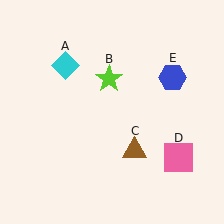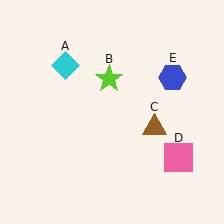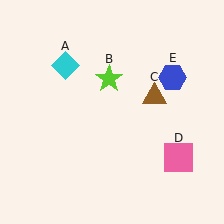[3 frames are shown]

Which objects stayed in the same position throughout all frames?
Cyan diamond (object A) and lime star (object B) and pink square (object D) and blue hexagon (object E) remained stationary.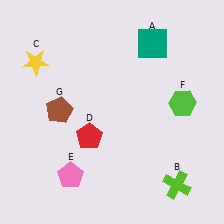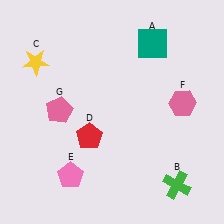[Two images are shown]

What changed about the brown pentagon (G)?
In Image 1, G is brown. In Image 2, it changed to pink.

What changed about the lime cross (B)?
In Image 1, B is lime. In Image 2, it changed to green.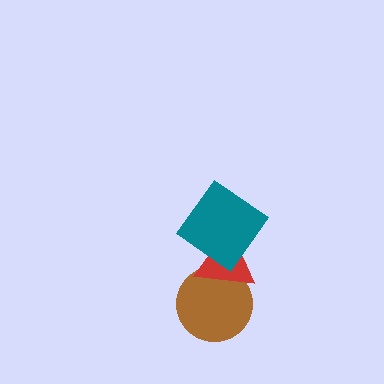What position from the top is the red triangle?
The red triangle is 2nd from the top.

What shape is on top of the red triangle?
The teal diamond is on top of the red triangle.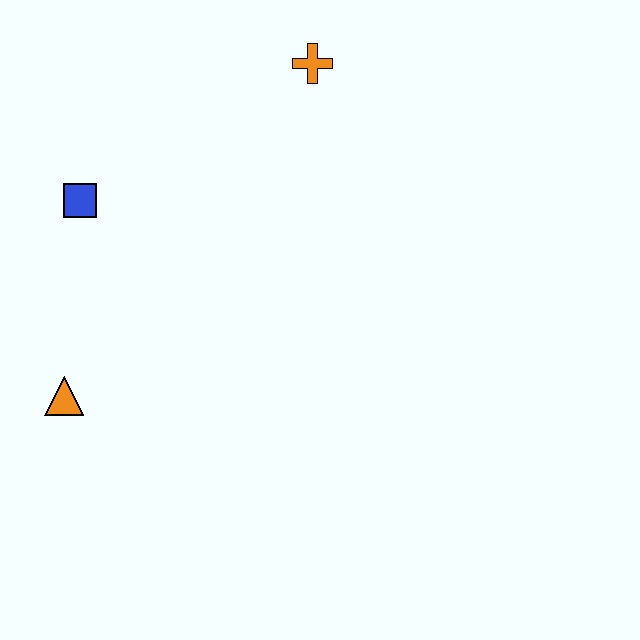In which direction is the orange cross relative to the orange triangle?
The orange cross is above the orange triangle.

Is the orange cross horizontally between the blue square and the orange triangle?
No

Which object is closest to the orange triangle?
The blue square is closest to the orange triangle.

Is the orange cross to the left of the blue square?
No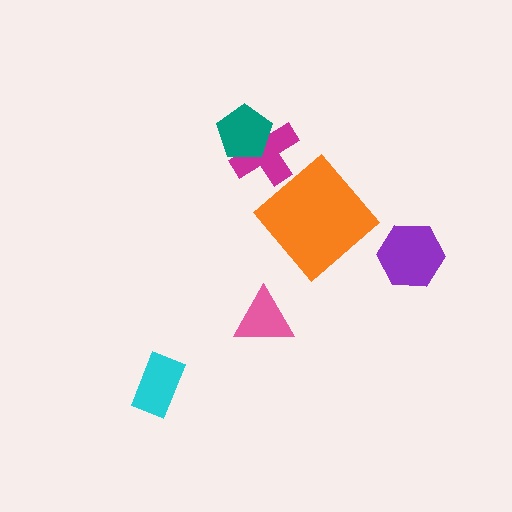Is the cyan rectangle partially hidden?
No, no other shape covers it.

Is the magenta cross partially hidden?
Yes, it is partially covered by another shape.